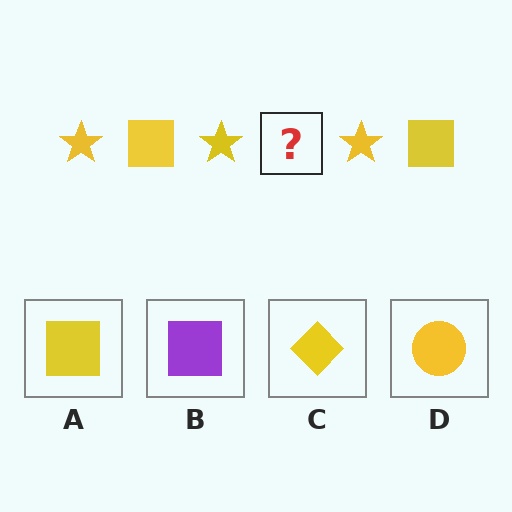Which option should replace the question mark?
Option A.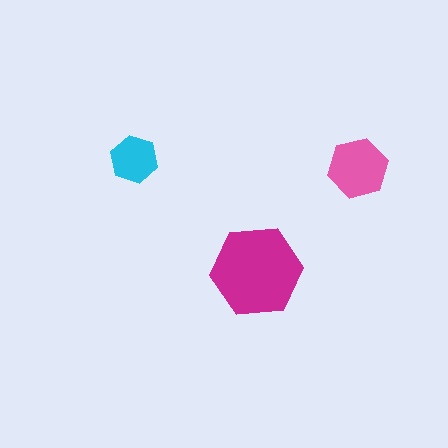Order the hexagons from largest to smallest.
the magenta one, the pink one, the cyan one.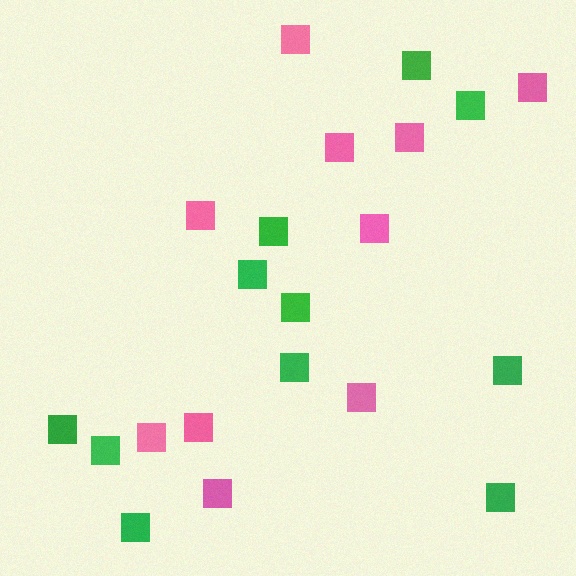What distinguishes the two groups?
There are 2 groups: one group of green squares (11) and one group of pink squares (10).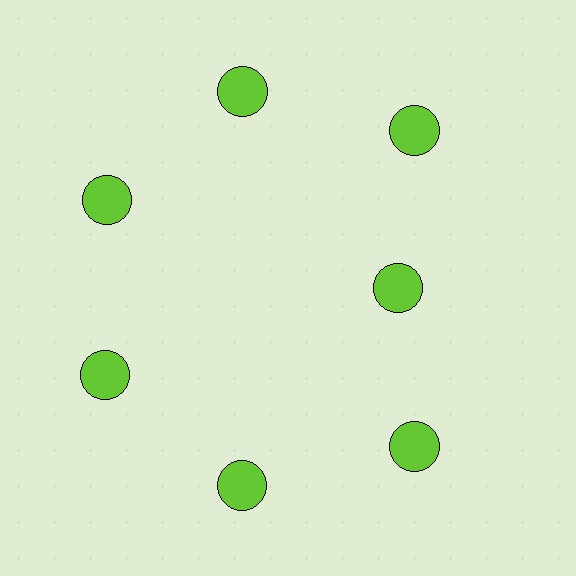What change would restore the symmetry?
The symmetry would be restored by moving it outward, back onto the ring so that all 7 circles sit at equal angles and equal distance from the center.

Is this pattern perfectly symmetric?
No. The 7 lime circles are arranged in a ring, but one element near the 3 o'clock position is pulled inward toward the center, breaking the 7-fold rotational symmetry.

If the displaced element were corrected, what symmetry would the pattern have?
It would have 7-fold rotational symmetry — the pattern would map onto itself every 51 degrees.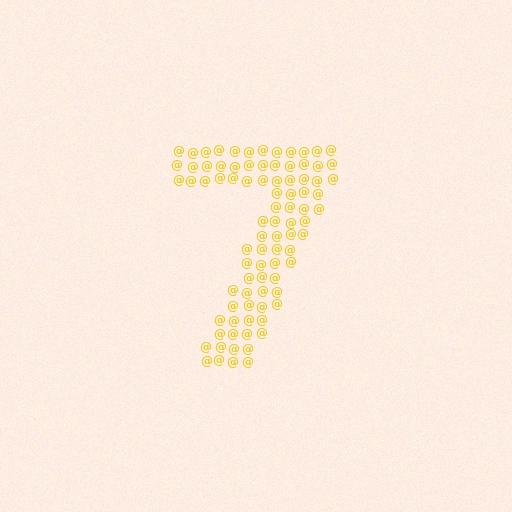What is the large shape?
The large shape is the digit 7.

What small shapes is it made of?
It is made of small at signs.